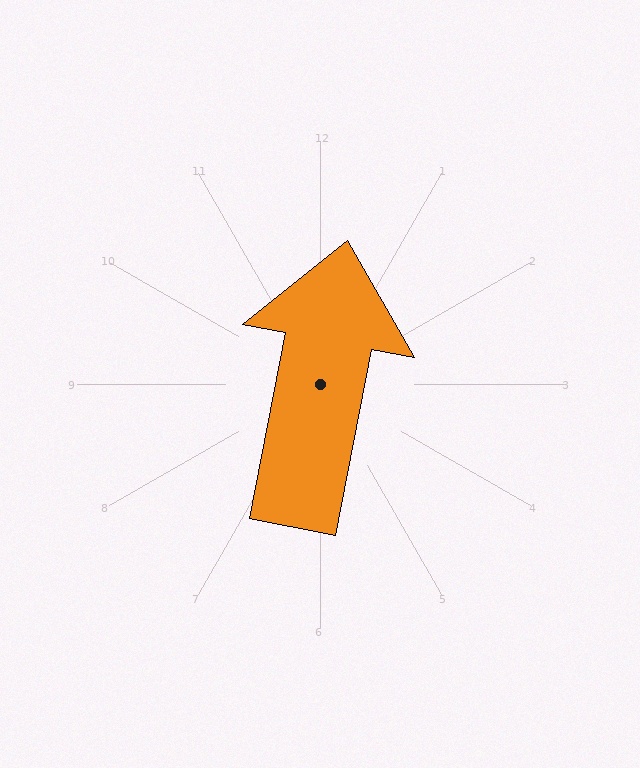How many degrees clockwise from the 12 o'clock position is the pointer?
Approximately 11 degrees.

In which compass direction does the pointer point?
North.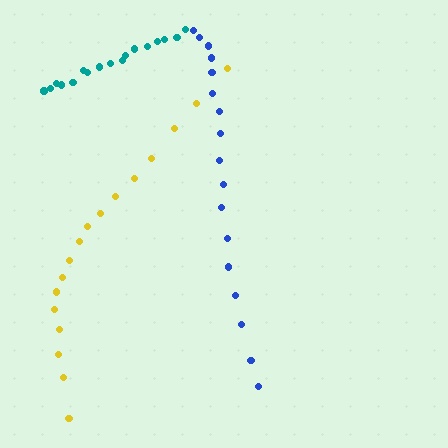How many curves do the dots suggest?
There are 3 distinct paths.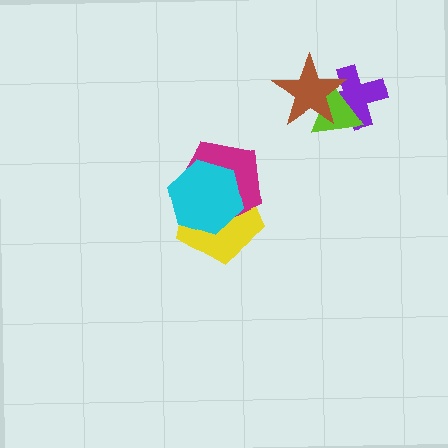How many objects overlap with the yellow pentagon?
2 objects overlap with the yellow pentagon.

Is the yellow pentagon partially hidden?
Yes, it is partially covered by another shape.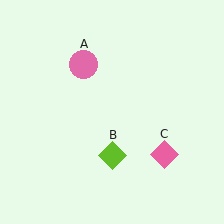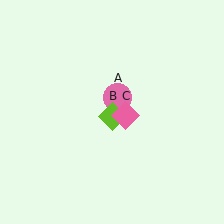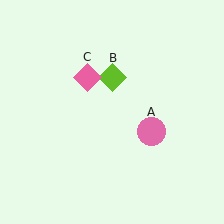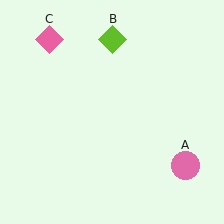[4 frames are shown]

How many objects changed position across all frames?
3 objects changed position: pink circle (object A), lime diamond (object B), pink diamond (object C).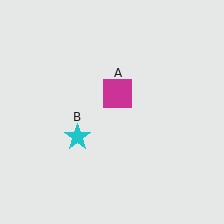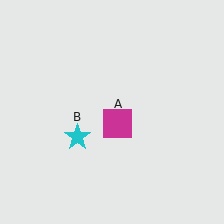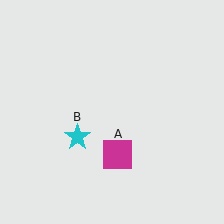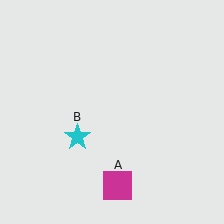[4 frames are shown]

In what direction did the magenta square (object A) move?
The magenta square (object A) moved down.